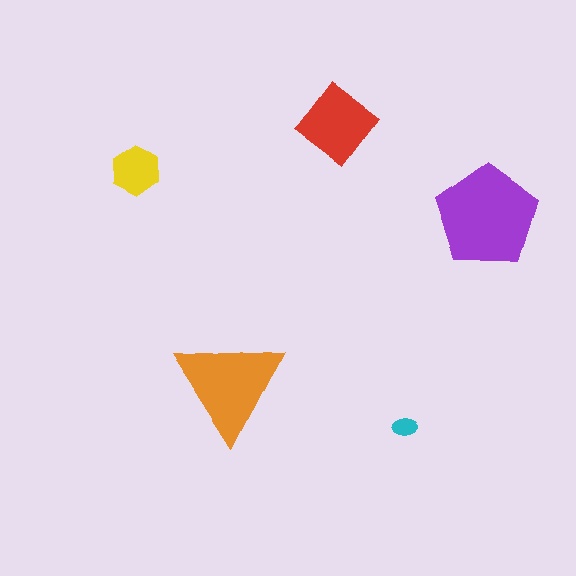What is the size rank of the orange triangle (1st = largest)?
2nd.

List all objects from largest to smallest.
The purple pentagon, the orange triangle, the red diamond, the yellow hexagon, the cyan ellipse.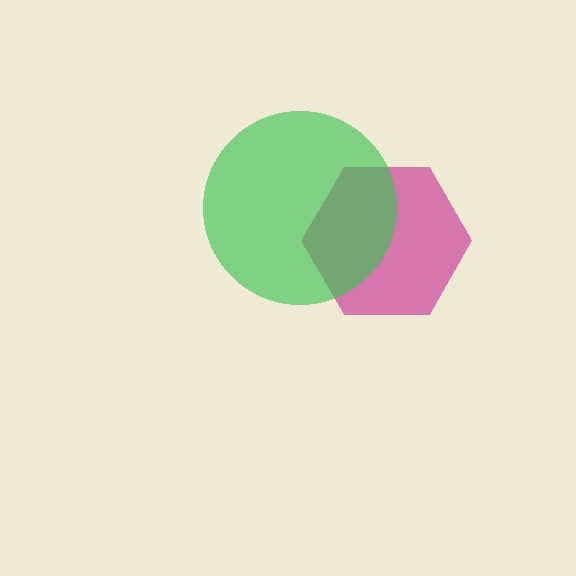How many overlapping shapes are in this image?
There are 2 overlapping shapes in the image.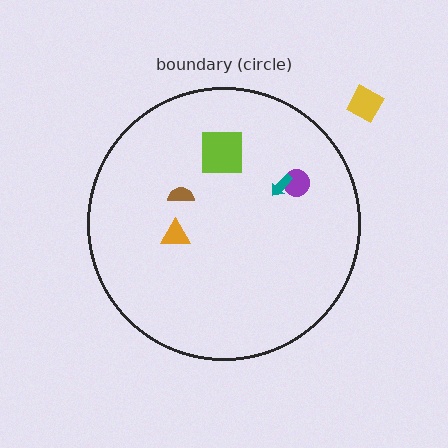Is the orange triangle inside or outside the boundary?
Inside.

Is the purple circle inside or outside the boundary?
Inside.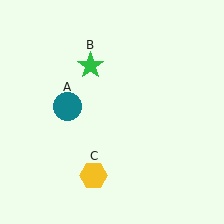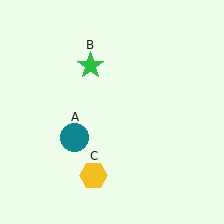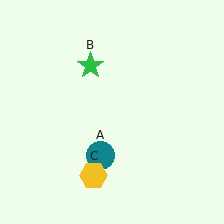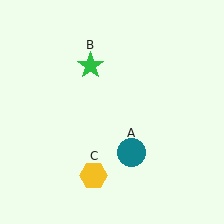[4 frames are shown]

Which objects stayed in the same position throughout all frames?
Green star (object B) and yellow hexagon (object C) remained stationary.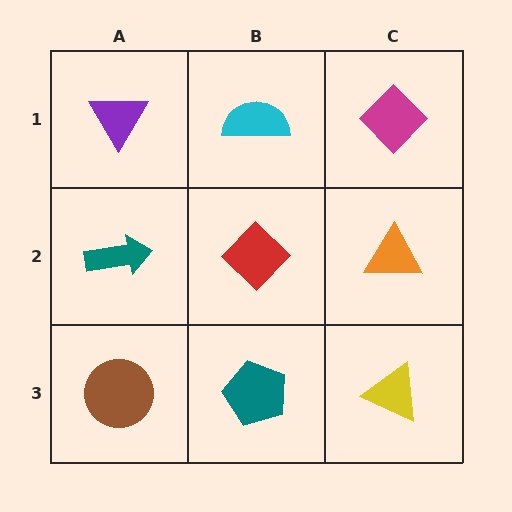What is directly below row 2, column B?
A teal pentagon.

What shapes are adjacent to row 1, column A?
A teal arrow (row 2, column A), a cyan semicircle (row 1, column B).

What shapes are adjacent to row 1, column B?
A red diamond (row 2, column B), a purple triangle (row 1, column A), a magenta diamond (row 1, column C).